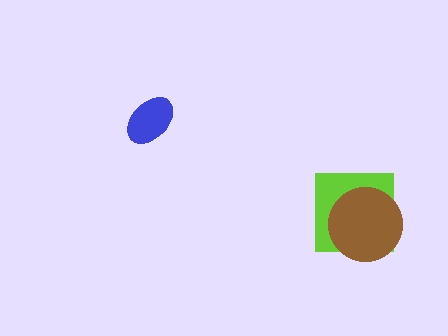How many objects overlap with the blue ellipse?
0 objects overlap with the blue ellipse.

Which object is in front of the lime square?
The brown circle is in front of the lime square.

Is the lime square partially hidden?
Yes, it is partially covered by another shape.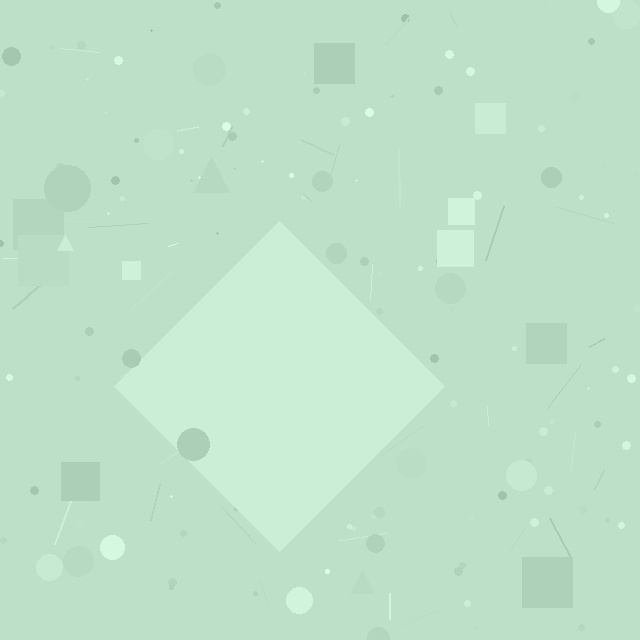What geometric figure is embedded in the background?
A diamond is embedded in the background.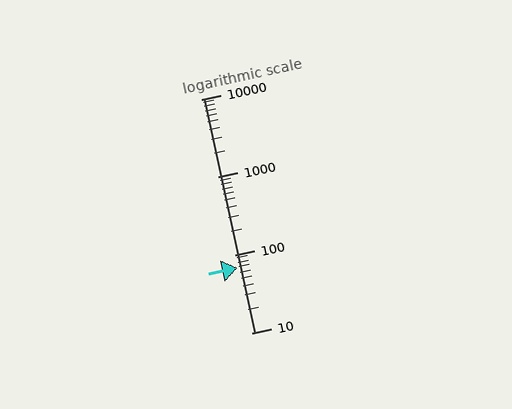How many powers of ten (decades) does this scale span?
The scale spans 3 decades, from 10 to 10000.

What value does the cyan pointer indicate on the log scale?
The pointer indicates approximately 69.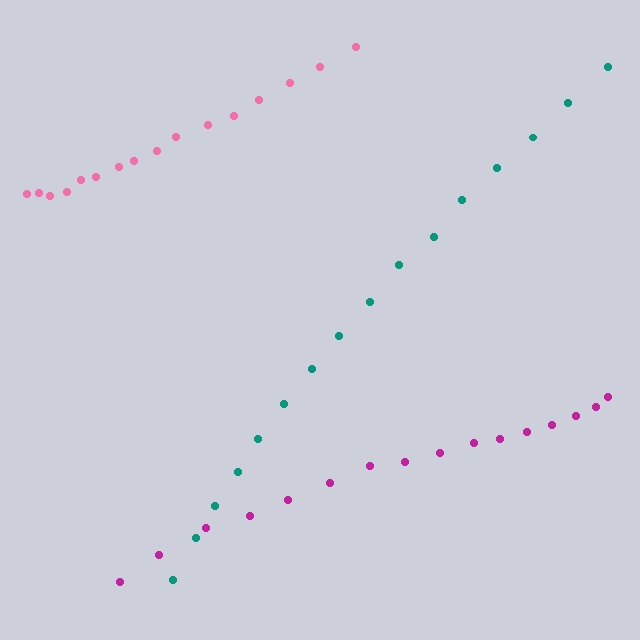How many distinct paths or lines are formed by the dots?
There are 3 distinct paths.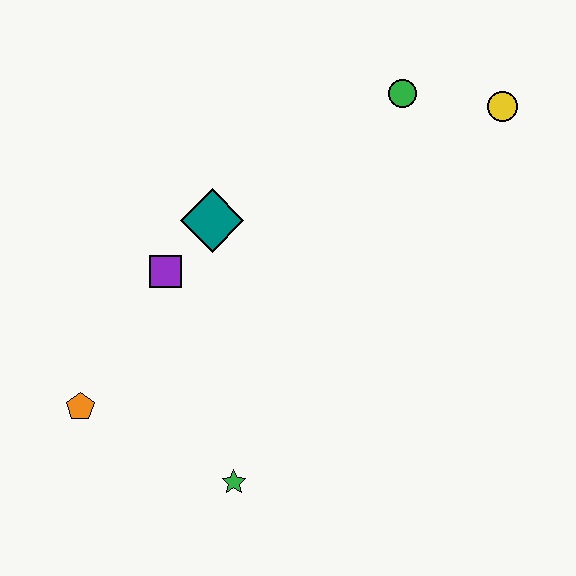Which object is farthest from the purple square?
The yellow circle is farthest from the purple square.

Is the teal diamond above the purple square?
Yes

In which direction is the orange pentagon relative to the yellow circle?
The orange pentagon is to the left of the yellow circle.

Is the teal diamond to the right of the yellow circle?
No